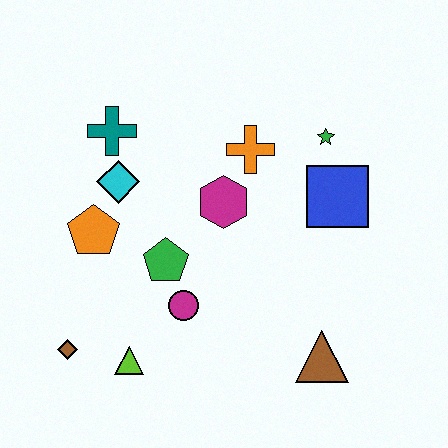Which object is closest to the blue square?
The green star is closest to the blue square.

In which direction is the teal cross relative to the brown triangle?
The teal cross is above the brown triangle.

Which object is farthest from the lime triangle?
The green star is farthest from the lime triangle.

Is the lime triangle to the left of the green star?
Yes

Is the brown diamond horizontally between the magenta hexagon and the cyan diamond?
No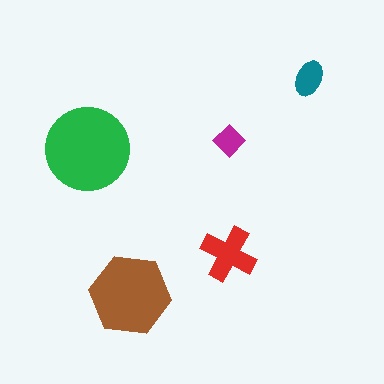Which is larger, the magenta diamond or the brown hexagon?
The brown hexagon.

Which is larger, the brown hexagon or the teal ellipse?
The brown hexagon.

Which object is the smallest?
The magenta diamond.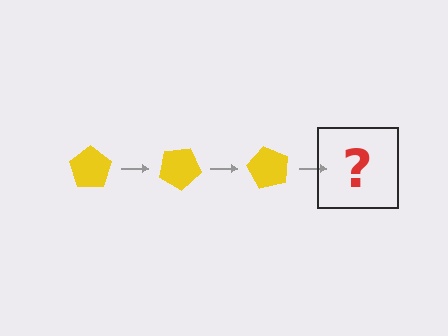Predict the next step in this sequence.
The next step is a yellow pentagon rotated 90 degrees.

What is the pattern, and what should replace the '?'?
The pattern is that the pentagon rotates 30 degrees each step. The '?' should be a yellow pentagon rotated 90 degrees.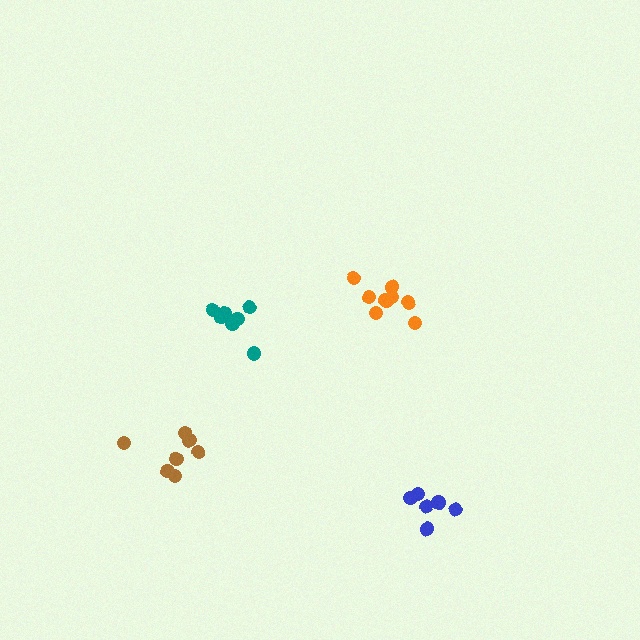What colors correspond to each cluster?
The clusters are colored: blue, teal, orange, brown.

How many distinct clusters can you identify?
There are 4 distinct clusters.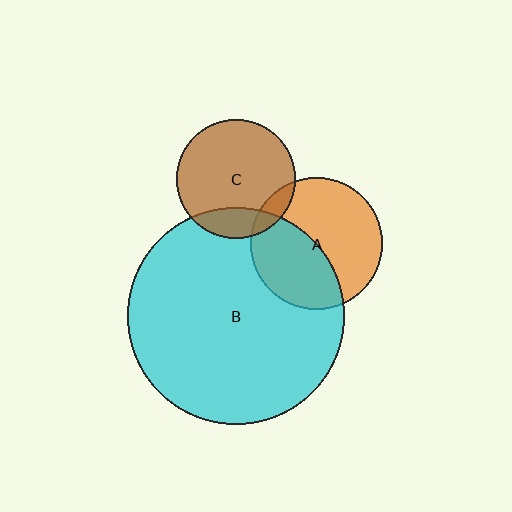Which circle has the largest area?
Circle B (cyan).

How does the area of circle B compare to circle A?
Approximately 2.7 times.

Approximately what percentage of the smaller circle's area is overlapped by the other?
Approximately 10%.